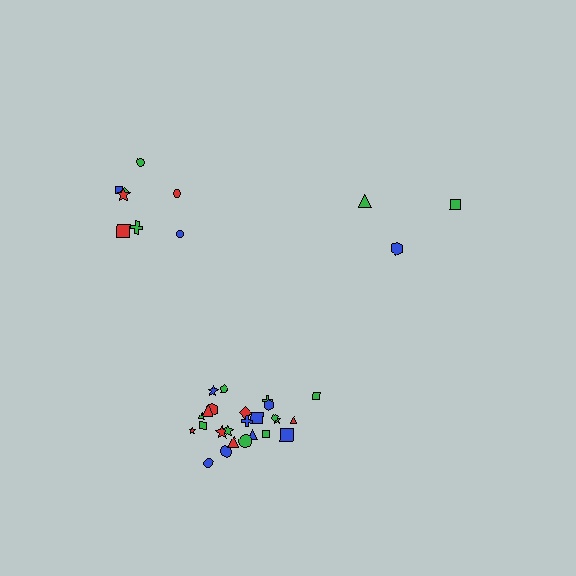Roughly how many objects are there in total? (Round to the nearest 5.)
Roughly 35 objects in total.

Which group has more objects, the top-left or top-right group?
The top-left group.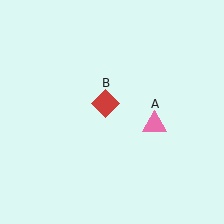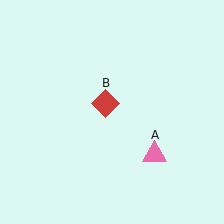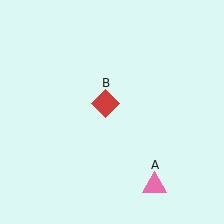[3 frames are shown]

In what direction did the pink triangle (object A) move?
The pink triangle (object A) moved down.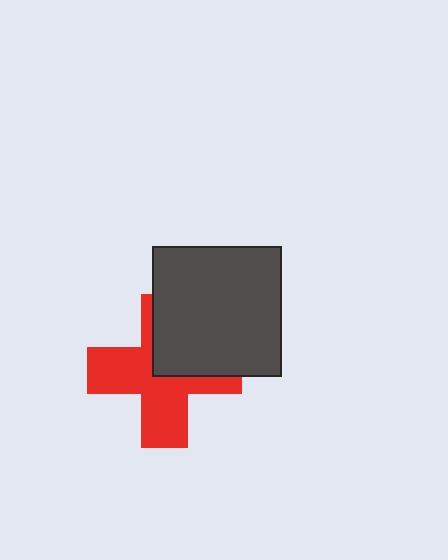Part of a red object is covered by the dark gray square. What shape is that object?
It is a cross.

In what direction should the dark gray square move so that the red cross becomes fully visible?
The dark gray square should move toward the upper-right. That is the shortest direction to clear the overlap and leave the red cross fully visible.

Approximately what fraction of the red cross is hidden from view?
Roughly 39% of the red cross is hidden behind the dark gray square.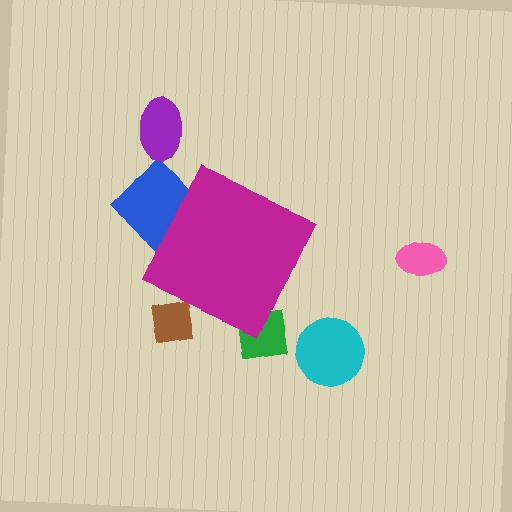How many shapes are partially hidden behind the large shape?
3 shapes are partially hidden.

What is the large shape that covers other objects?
A magenta diamond.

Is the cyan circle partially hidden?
No, the cyan circle is fully visible.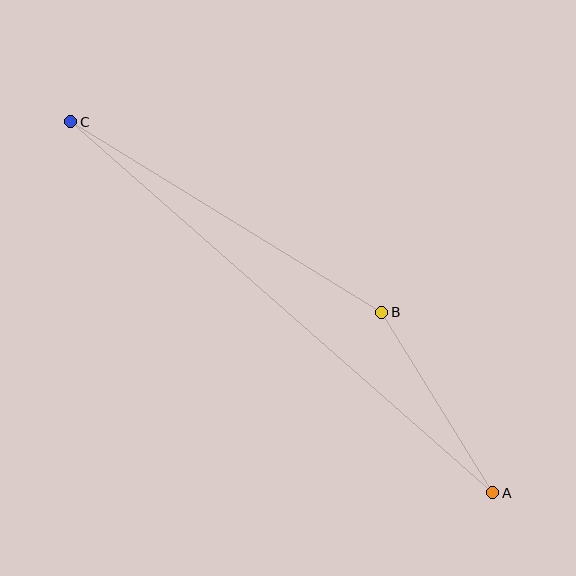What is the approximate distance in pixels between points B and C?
The distance between B and C is approximately 364 pixels.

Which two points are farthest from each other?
Points A and C are farthest from each other.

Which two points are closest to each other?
Points A and B are closest to each other.